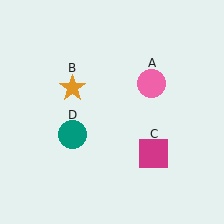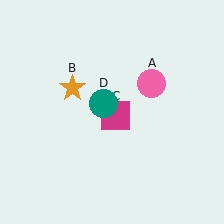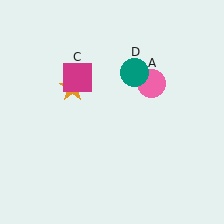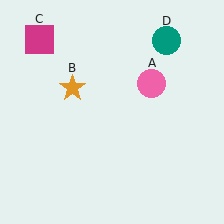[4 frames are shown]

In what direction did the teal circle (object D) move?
The teal circle (object D) moved up and to the right.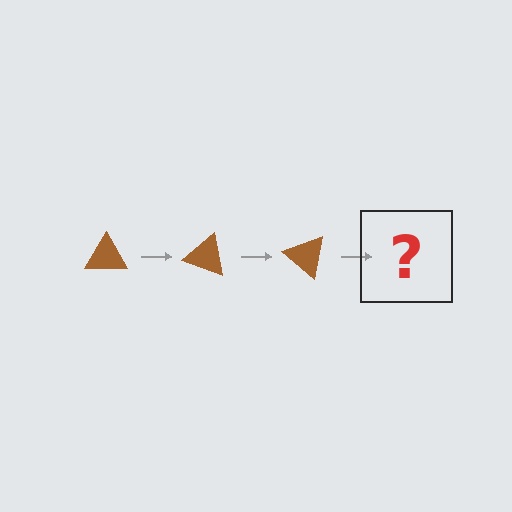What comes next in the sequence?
The next element should be a brown triangle rotated 60 degrees.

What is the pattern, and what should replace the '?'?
The pattern is that the triangle rotates 20 degrees each step. The '?' should be a brown triangle rotated 60 degrees.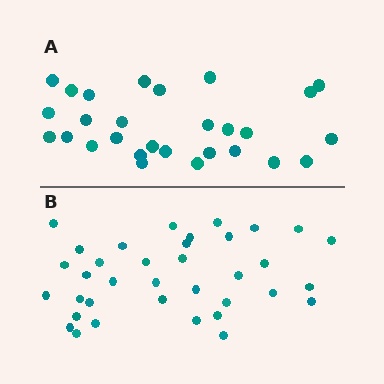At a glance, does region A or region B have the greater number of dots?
Region B (the bottom region) has more dots.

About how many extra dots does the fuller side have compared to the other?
Region B has roughly 8 or so more dots than region A.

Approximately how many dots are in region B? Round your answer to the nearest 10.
About 40 dots. (The exact count is 36, which rounds to 40.)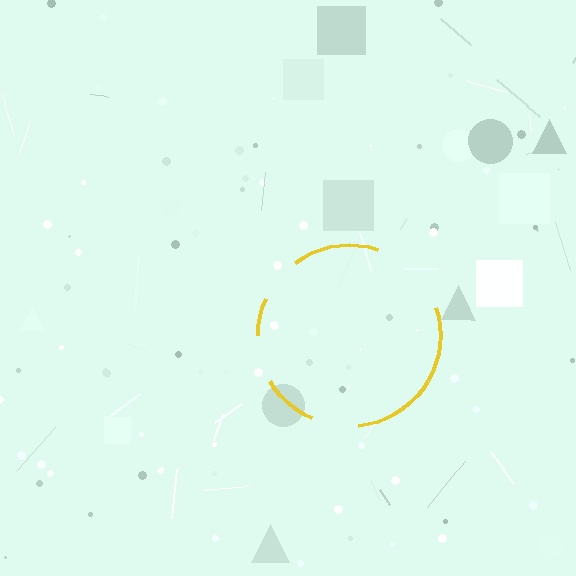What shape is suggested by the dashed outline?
The dashed outline suggests a circle.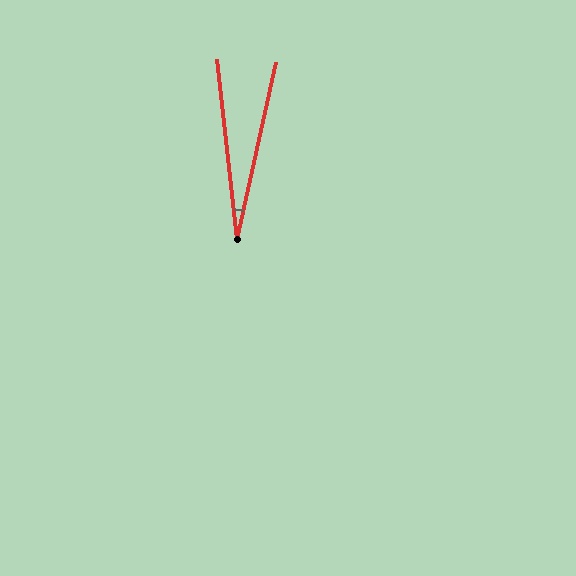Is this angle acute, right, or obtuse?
It is acute.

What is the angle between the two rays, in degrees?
Approximately 19 degrees.